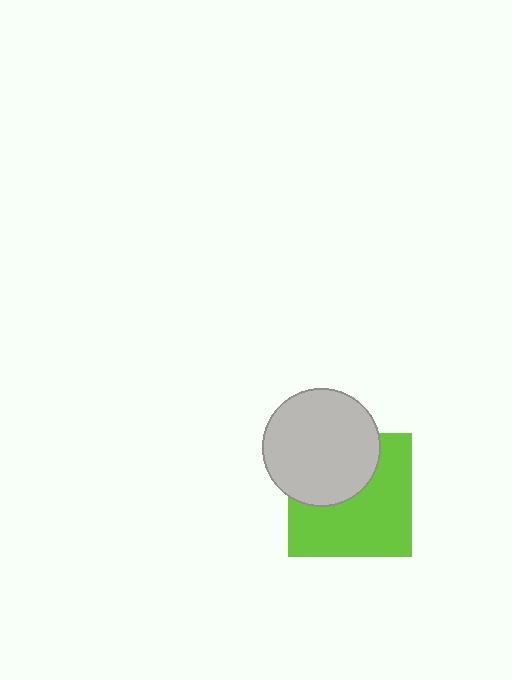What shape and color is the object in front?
The object in front is a light gray circle.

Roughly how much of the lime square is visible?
About half of it is visible (roughly 61%).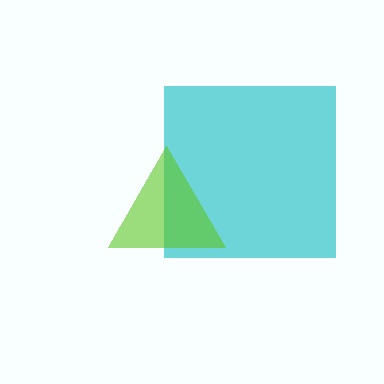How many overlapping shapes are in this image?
There are 2 overlapping shapes in the image.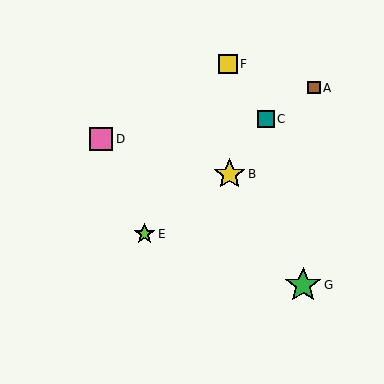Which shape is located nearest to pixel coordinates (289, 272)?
The green star (labeled G) at (303, 285) is nearest to that location.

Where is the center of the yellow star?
The center of the yellow star is at (229, 174).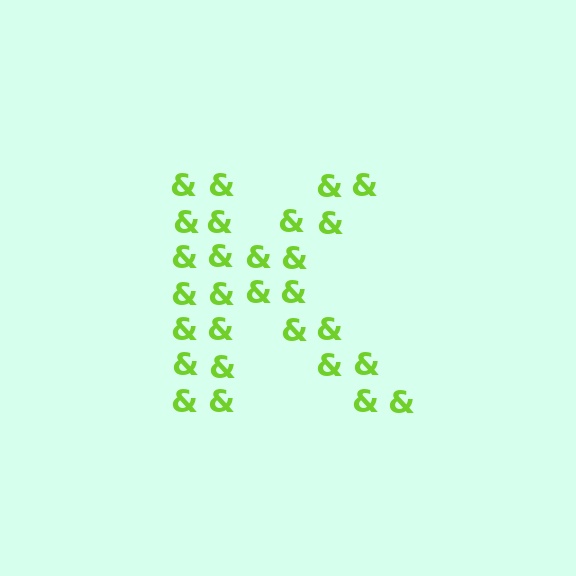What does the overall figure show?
The overall figure shows the letter K.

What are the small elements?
The small elements are ampersands.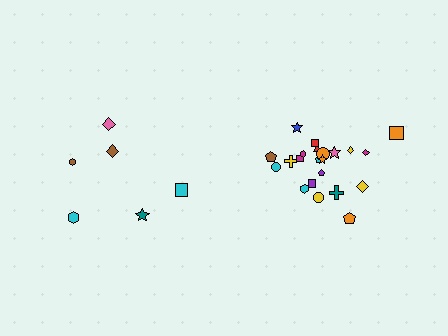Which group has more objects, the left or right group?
The right group.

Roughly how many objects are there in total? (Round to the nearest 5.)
Roughly 30 objects in total.